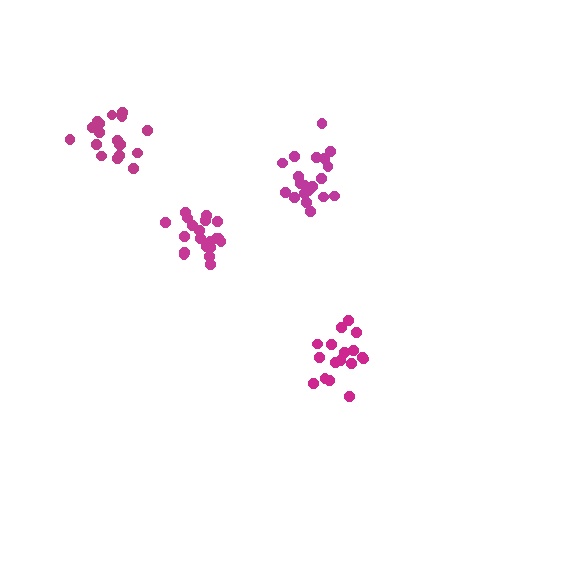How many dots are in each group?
Group 1: 18 dots, Group 2: 20 dots, Group 3: 21 dots, Group 4: 17 dots (76 total).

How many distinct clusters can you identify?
There are 4 distinct clusters.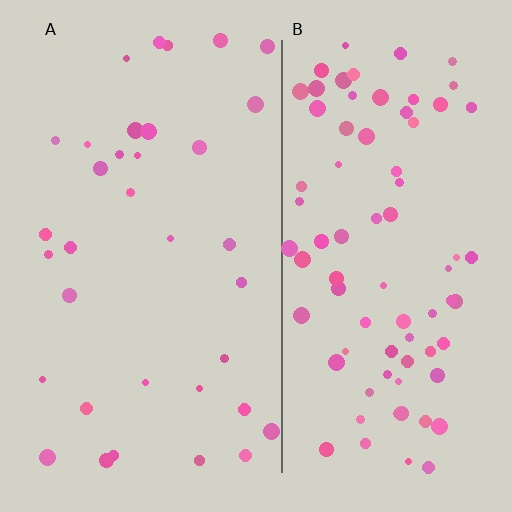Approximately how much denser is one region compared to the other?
Approximately 2.3× — region B over region A.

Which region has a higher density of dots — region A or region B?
B (the right).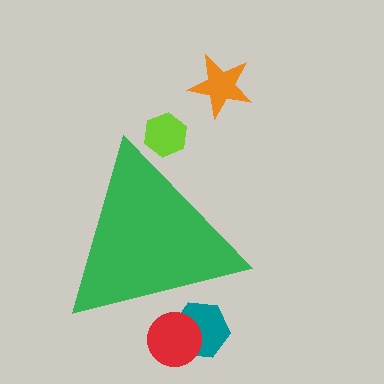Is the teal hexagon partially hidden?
Yes, the teal hexagon is partially hidden behind the green triangle.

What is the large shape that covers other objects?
A green triangle.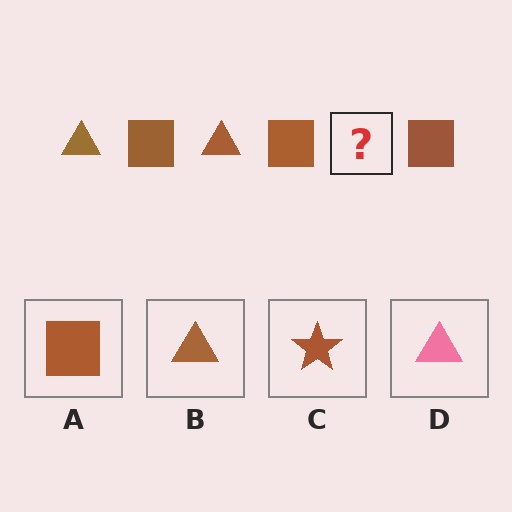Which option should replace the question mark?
Option B.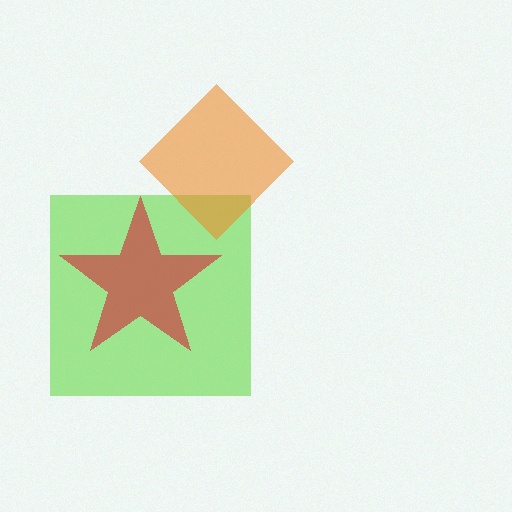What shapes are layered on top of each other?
The layered shapes are: a lime square, an orange diamond, a red star.